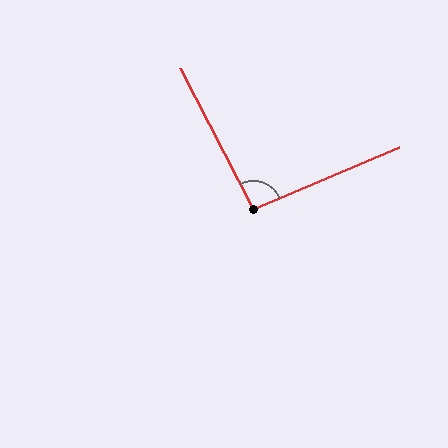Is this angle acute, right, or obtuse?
It is approximately a right angle.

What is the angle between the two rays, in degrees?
Approximately 94 degrees.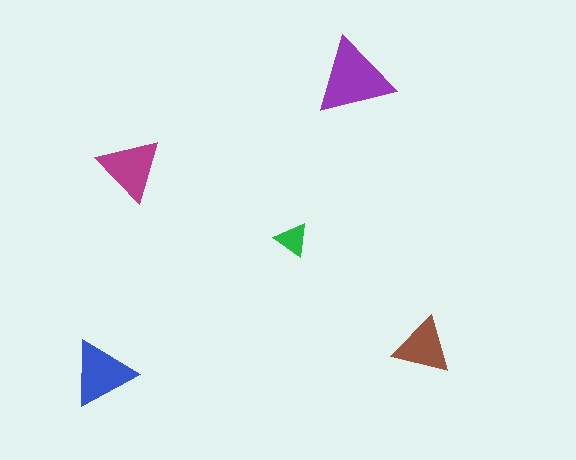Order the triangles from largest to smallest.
the purple one, the blue one, the magenta one, the brown one, the green one.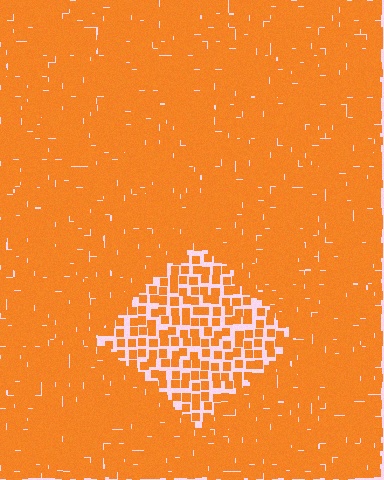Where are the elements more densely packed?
The elements are more densely packed outside the diamond boundary.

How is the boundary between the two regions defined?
The boundary is defined by a change in element density (approximately 2.3x ratio). All elements are the same color, size, and shape.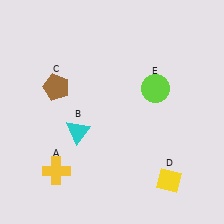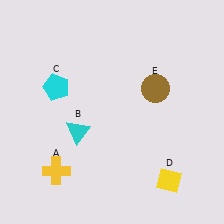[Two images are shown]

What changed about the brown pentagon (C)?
In Image 1, C is brown. In Image 2, it changed to cyan.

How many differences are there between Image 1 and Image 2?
There are 2 differences between the two images.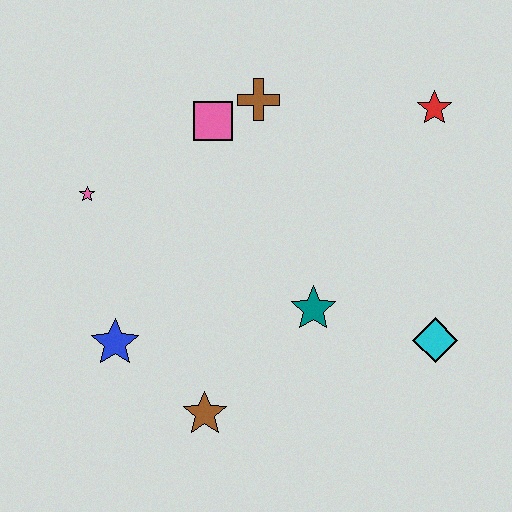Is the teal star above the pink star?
No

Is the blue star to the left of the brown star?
Yes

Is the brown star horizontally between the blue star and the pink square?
Yes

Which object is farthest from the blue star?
The red star is farthest from the blue star.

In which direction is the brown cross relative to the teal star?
The brown cross is above the teal star.